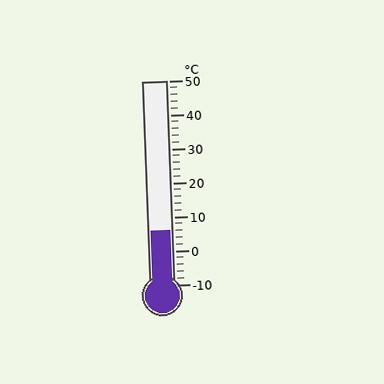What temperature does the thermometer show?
The thermometer shows approximately 6°C.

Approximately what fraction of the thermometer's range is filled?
The thermometer is filled to approximately 25% of its range.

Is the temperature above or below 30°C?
The temperature is below 30°C.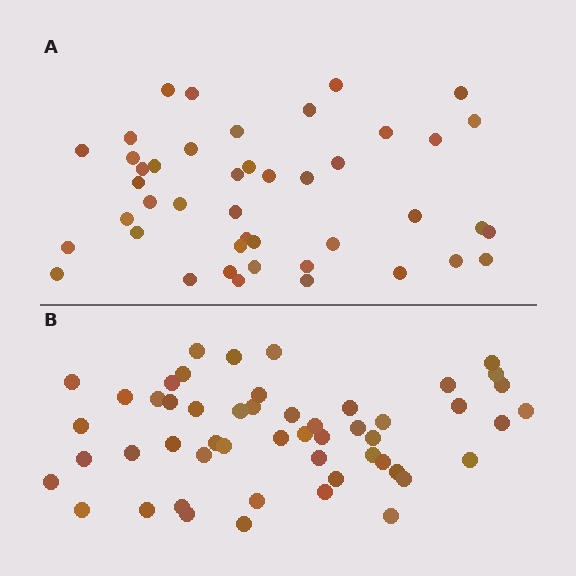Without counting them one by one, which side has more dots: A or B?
Region B (the bottom region) has more dots.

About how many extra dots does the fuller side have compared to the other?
Region B has roughly 8 or so more dots than region A.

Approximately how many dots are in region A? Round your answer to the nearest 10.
About 40 dots. (The exact count is 44, which rounds to 40.)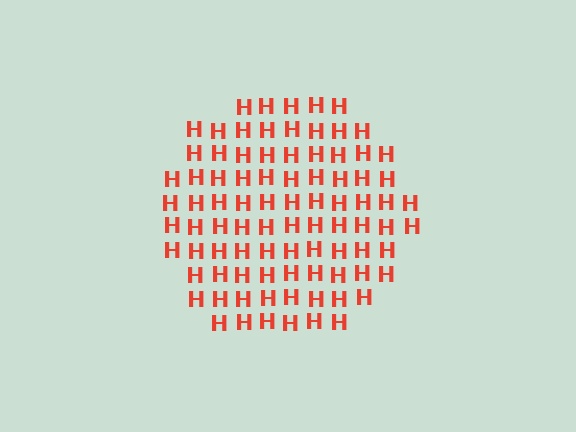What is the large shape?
The large shape is a circle.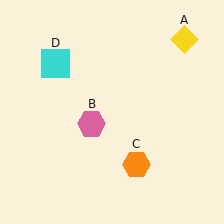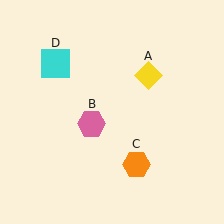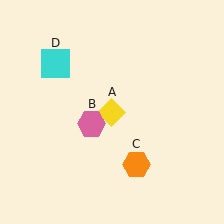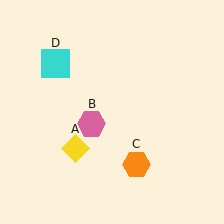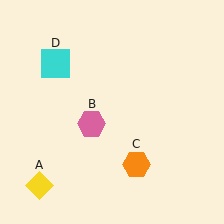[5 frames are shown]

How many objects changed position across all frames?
1 object changed position: yellow diamond (object A).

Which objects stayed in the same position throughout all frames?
Pink hexagon (object B) and orange hexagon (object C) and cyan square (object D) remained stationary.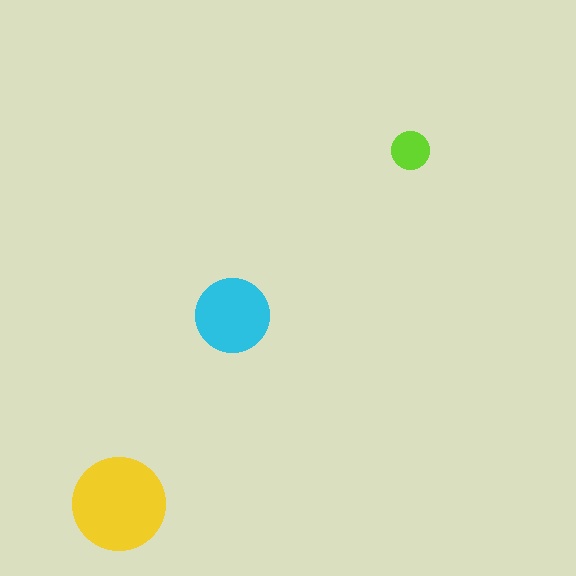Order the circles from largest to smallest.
the yellow one, the cyan one, the lime one.